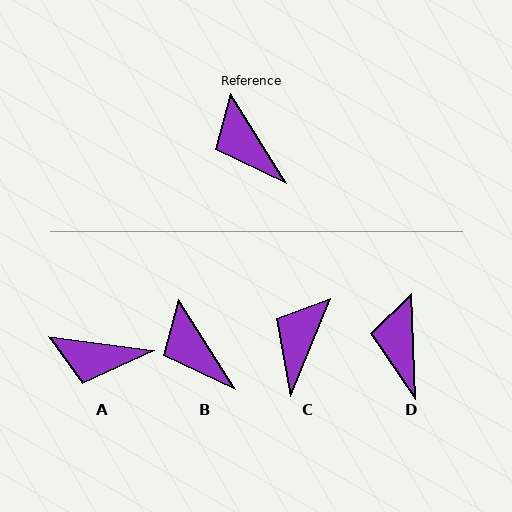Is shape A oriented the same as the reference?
No, it is off by about 50 degrees.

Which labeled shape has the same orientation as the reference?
B.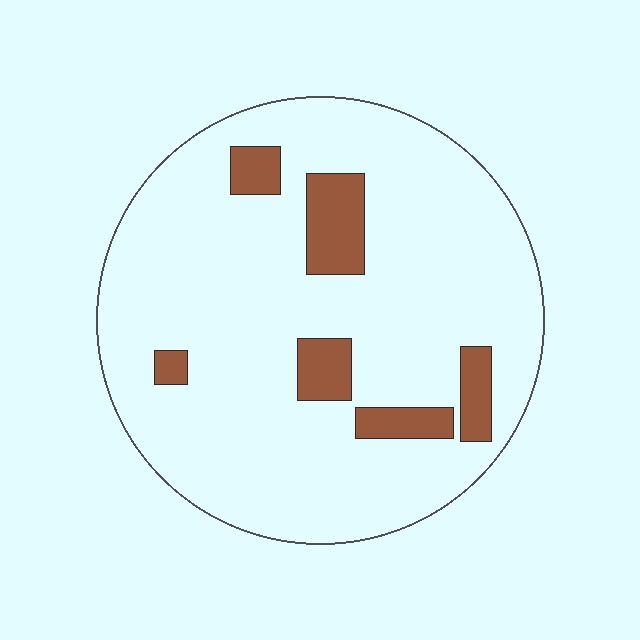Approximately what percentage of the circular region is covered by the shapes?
Approximately 10%.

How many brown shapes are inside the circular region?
6.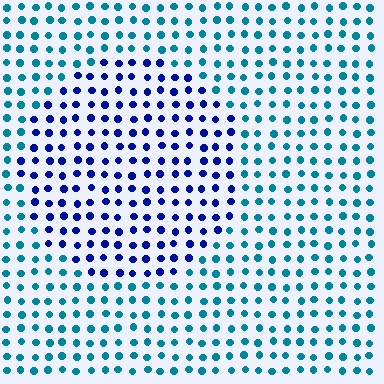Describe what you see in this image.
The image is filled with small teal elements in a uniform arrangement. A circle-shaped region is visible where the elements are tinted to a slightly different hue, forming a subtle color boundary.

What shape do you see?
I see a circle.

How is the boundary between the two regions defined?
The boundary is defined purely by a slight shift in hue (about 47 degrees). Spacing, size, and orientation are identical on both sides.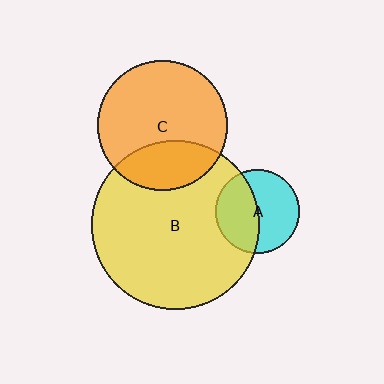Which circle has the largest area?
Circle B (yellow).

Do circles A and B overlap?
Yes.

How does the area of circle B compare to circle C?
Approximately 1.7 times.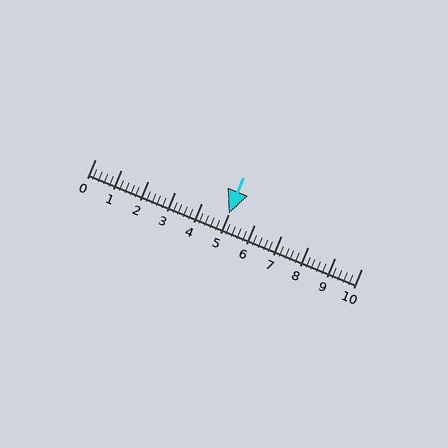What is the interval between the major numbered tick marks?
The major tick marks are spaced 1 units apart.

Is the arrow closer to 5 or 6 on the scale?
The arrow is closer to 5.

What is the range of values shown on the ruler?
The ruler shows values from 0 to 10.